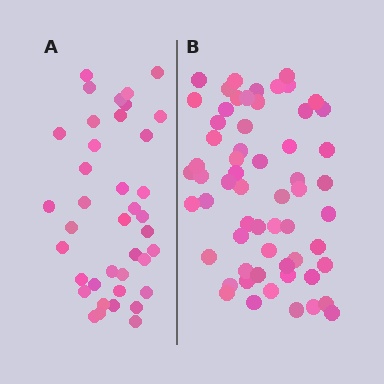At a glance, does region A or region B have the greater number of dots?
Region B (the right region) has more dots.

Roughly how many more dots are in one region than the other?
Region B has approximately 20 more dots than region A.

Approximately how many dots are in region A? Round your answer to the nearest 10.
About 40 dots. (The exact count is 39, which rounds to 40.)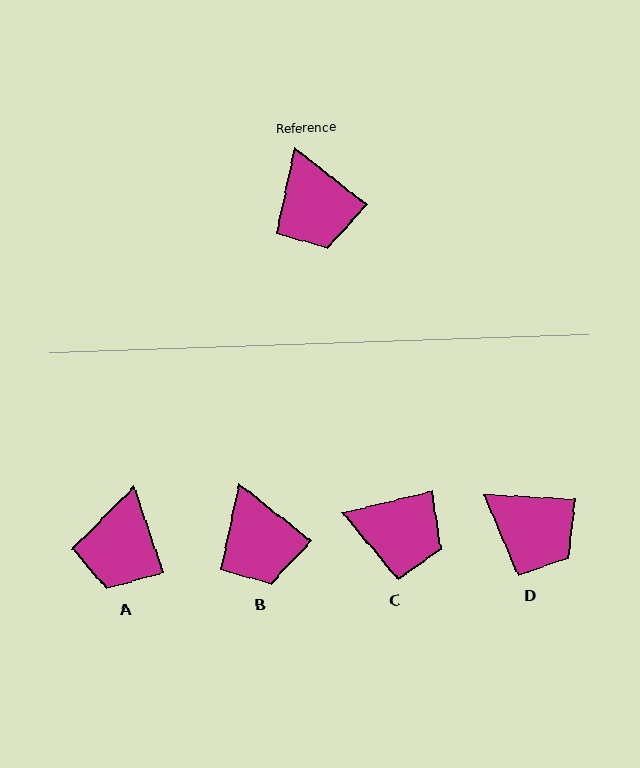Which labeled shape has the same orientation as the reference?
B.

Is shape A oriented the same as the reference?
No, it is off by about 32 degrees.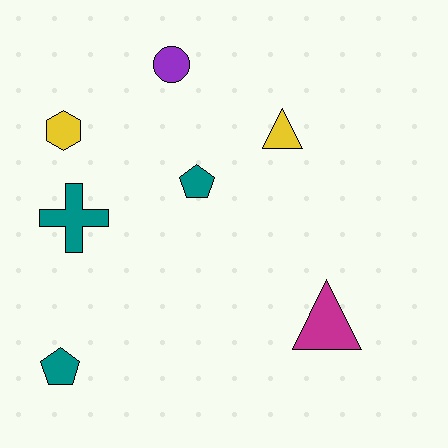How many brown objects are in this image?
There are no brown objects.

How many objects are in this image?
There are 7 objects.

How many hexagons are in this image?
There is 1 hexagon.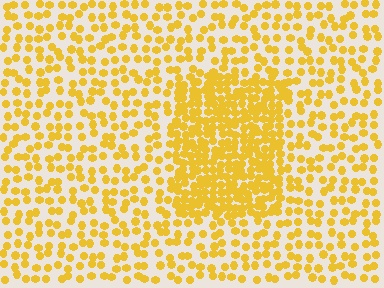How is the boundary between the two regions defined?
The boundary is defined by a change in element density (approximately 2.3x ratio). All elements are the same color, size, and shape.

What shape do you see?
I see a rectangle.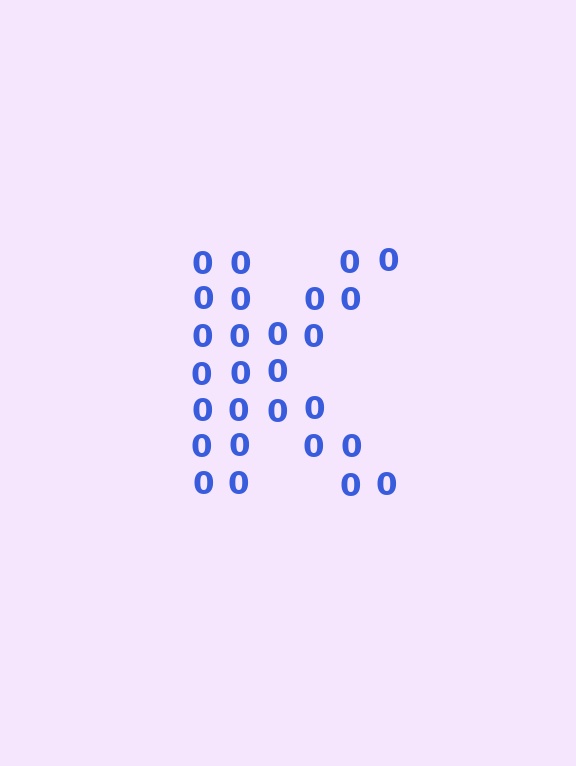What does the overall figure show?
The overall figure shows the letter K.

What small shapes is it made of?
It is made of small digit 0's.